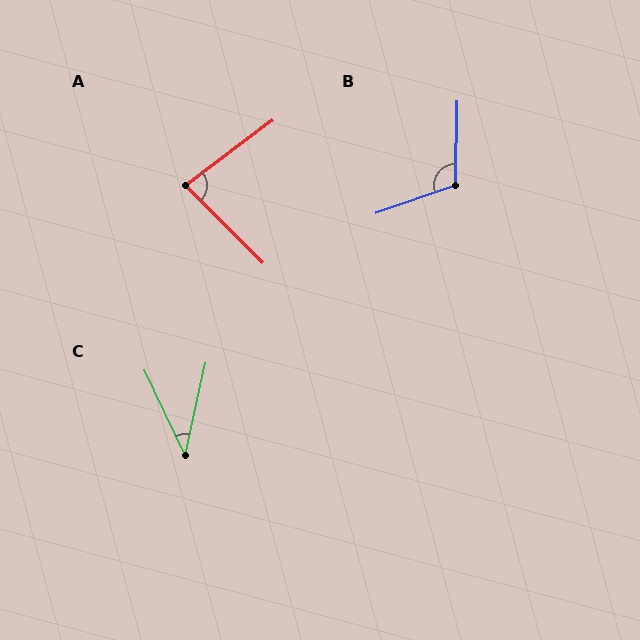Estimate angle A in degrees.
Approximately 81 degrees.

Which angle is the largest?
B, at approximately 110 degrees.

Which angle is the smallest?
C, at approximately 38 degrees.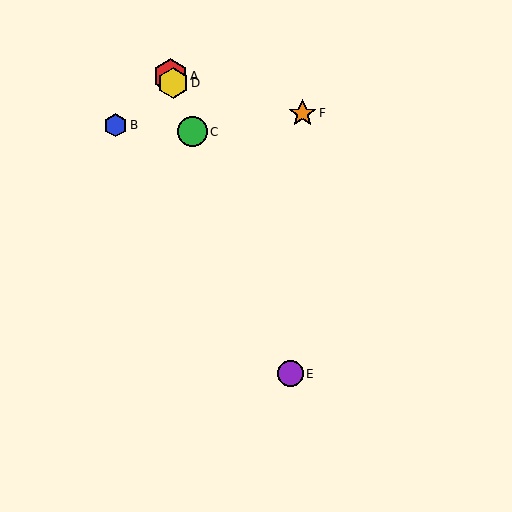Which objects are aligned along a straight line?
Objects A, C, D, E are aligned along a straight line.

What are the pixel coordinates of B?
Object B is at (115, 125).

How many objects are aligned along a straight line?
4 objects (A, C, D, E) are aligned along a straight line.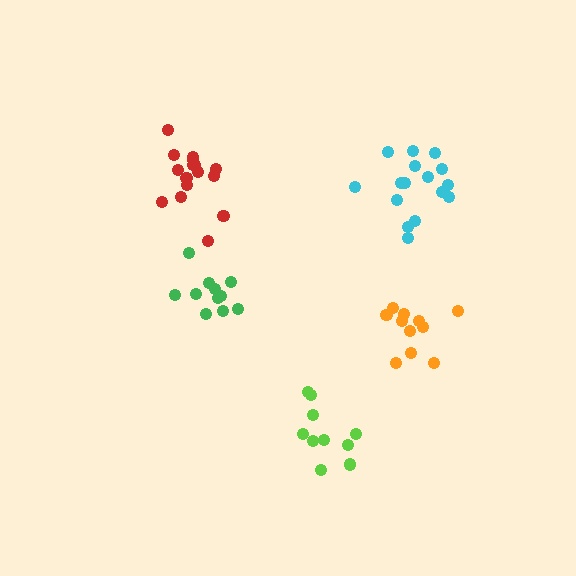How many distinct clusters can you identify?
There are 5 distinct clusters.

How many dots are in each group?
Group 1: 16 dots, Group 2: 16 dots, Group 3: 11 dots, Group 4: 11 dots, Group 5: 11 dots (65 total).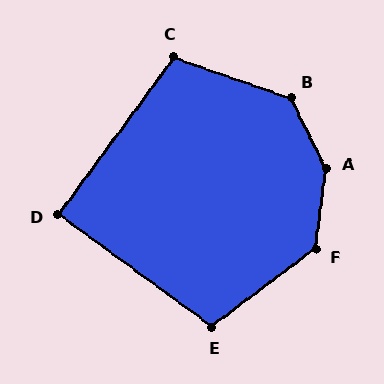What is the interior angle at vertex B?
Approximately 136 degrees (obtuse).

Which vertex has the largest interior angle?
A, at approximately 146 degrees.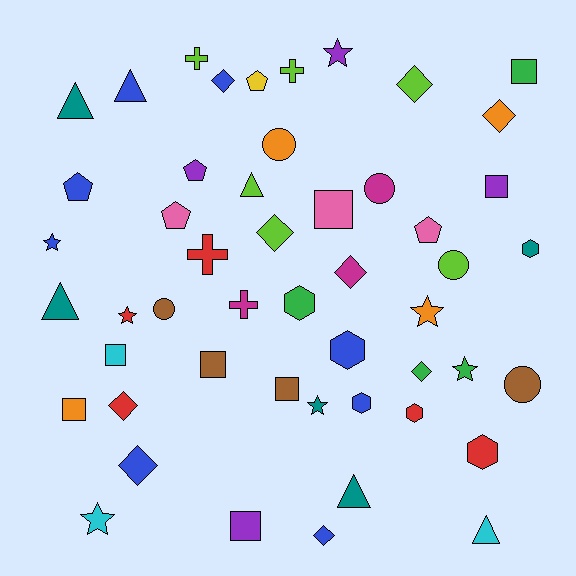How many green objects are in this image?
There are 4 green objects.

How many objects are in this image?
There are 50 objects.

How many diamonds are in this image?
There are 9 diamonds.